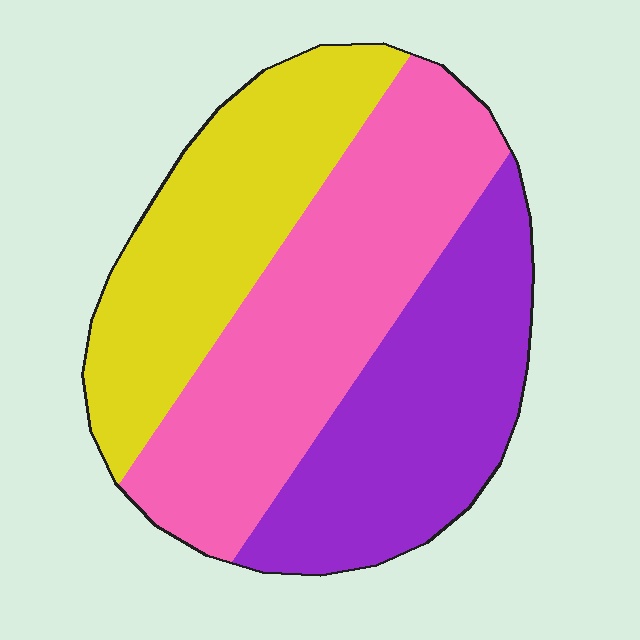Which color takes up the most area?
Pink, at roughly 40%.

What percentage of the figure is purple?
Purple takes up about one third (1/3) of the figure.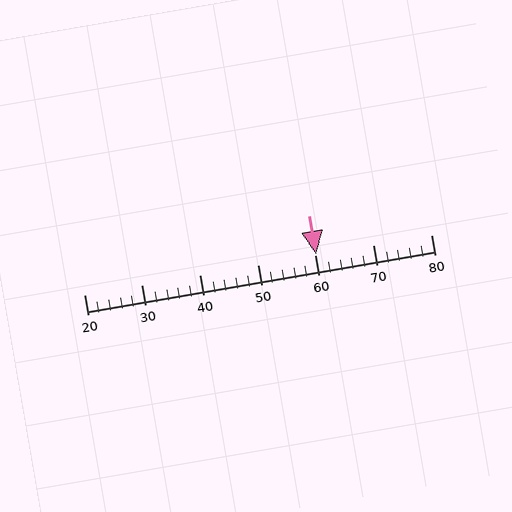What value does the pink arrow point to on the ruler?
The pink arrow points to approximately 60.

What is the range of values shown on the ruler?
The ruler shows values from 20 to 80.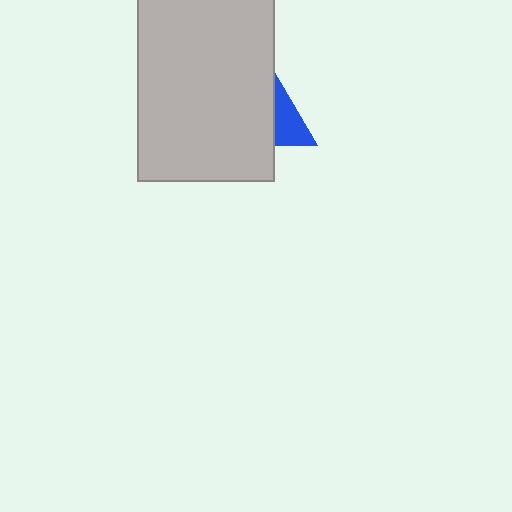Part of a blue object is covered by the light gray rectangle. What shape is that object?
It is a triangle.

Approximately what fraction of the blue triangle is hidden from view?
Roughly 69% of the blue triangle is hidden behind the light gray rectangle.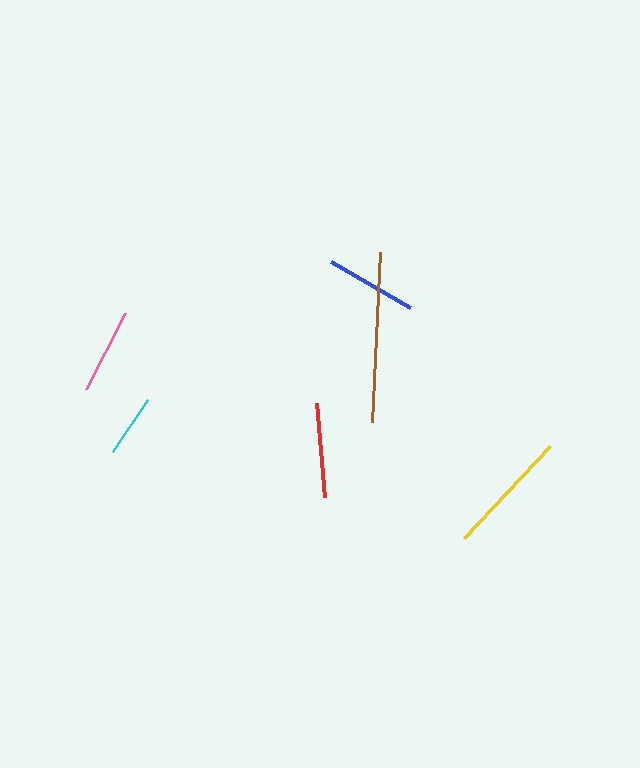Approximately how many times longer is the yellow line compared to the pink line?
The yellow line is approximately 1.5 times the length of the pink line.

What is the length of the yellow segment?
The yellow segment is approximately 126 pixels long.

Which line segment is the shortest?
The cyan line is the shortest at approximately 63 pixels.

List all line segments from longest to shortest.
From longest to shortest: brown, yellow, red, blue, pink, cyan.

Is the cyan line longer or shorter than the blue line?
The blue line is longer than the cyan line.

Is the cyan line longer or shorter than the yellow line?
The yellow line is longer than the cyan line.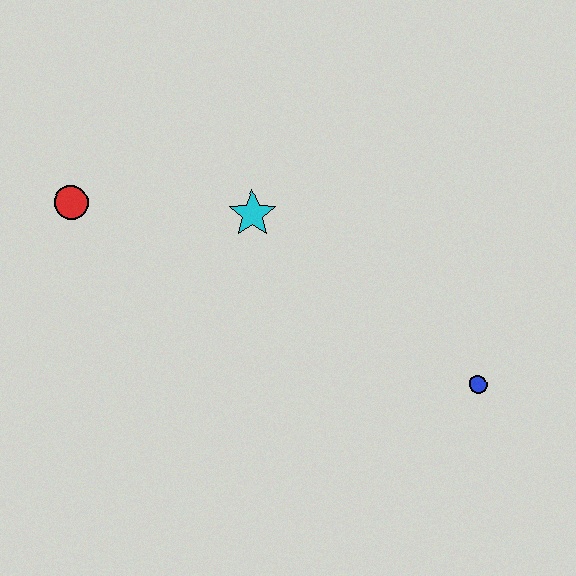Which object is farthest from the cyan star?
The blue circle is farthest from the cyan star.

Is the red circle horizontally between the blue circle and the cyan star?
No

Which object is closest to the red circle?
The cyan star is closest to the red circle.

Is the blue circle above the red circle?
No